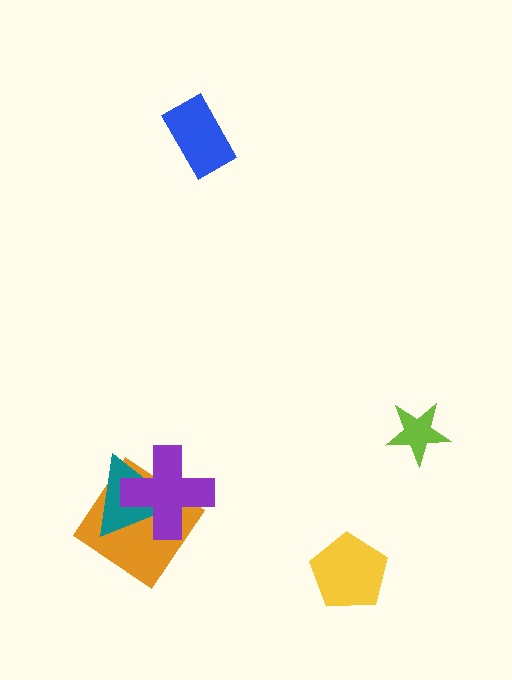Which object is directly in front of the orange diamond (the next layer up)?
The teal triangle is directly in front of the orange diamond.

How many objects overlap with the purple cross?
2 objects overlap with the purple cross.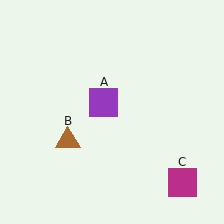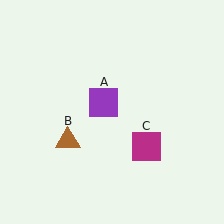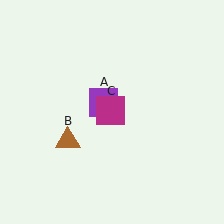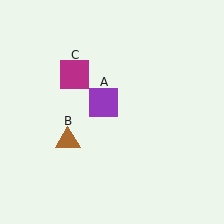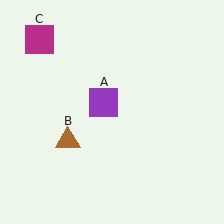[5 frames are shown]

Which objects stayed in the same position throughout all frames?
Purple square (object A) and brown triangle (object B) remained stationary.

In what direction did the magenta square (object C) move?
The magenta square (object C) moved up and to the left.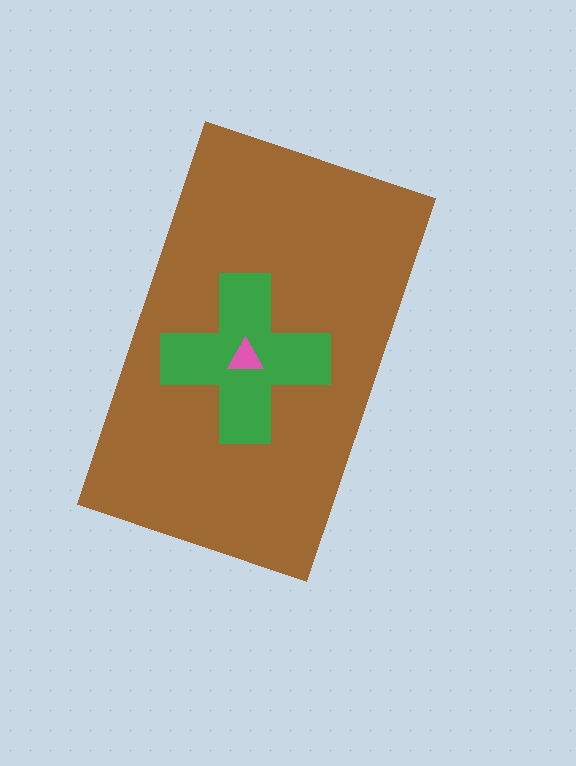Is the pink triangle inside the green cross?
Yes.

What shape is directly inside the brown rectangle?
The green cross.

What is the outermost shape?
The brown rectangle.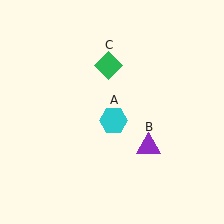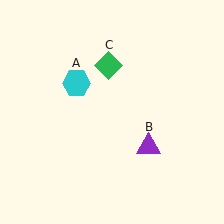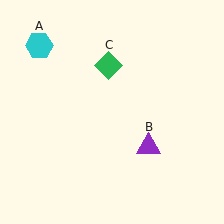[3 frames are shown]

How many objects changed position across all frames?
1 object changed position: cyan hexagon (object A).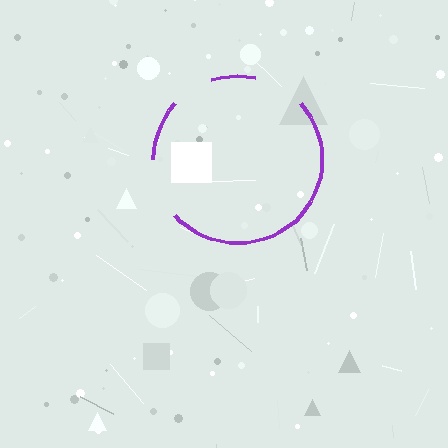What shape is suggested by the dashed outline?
The dashed outline suggests a circle.